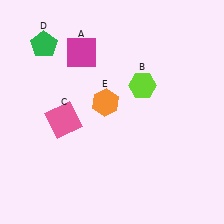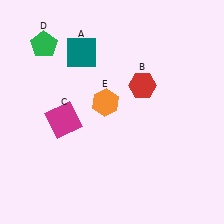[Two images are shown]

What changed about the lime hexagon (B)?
In Image 1, B is lime. In Image 2, it changed to red.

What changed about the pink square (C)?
In Image 1, C is pink. In Image 2, it changed to magenta.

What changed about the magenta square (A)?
In Image 1, A is magenta. In Image 2, it changed to teal.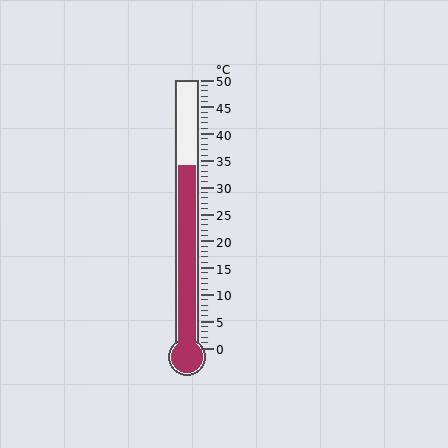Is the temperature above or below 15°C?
The temperature is above 15°C.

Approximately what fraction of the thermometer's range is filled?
The thermometer is filled to approximately 70% of its range.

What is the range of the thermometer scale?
The thermometer scale ranges from 0°C to 50°C.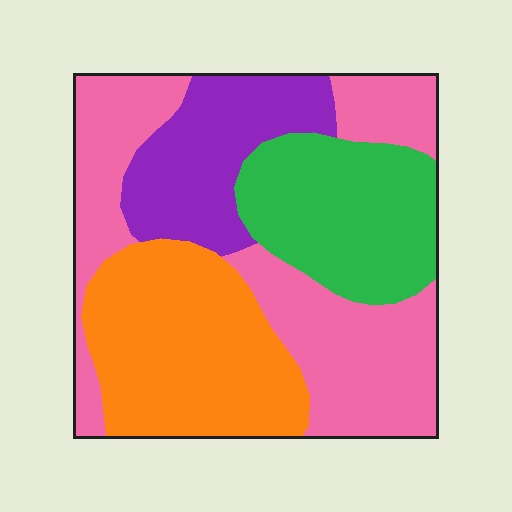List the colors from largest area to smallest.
From largest to smallest: pink, orange, green, purple.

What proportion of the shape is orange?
Orange covers 26% of the shape.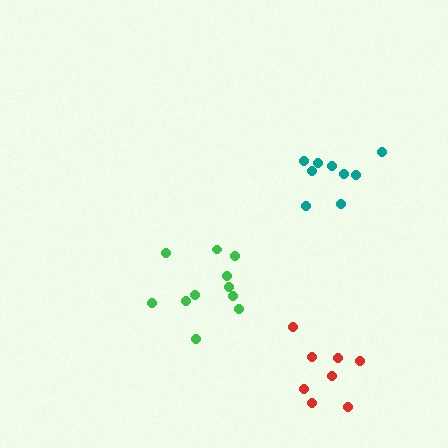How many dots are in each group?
Group 1: 9 dots, Group 2: 8 dots, Group 3: 11 dots (28 total).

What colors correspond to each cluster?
The clusters are colored: teal, red, green.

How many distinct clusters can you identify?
There are 3 distinct clusters.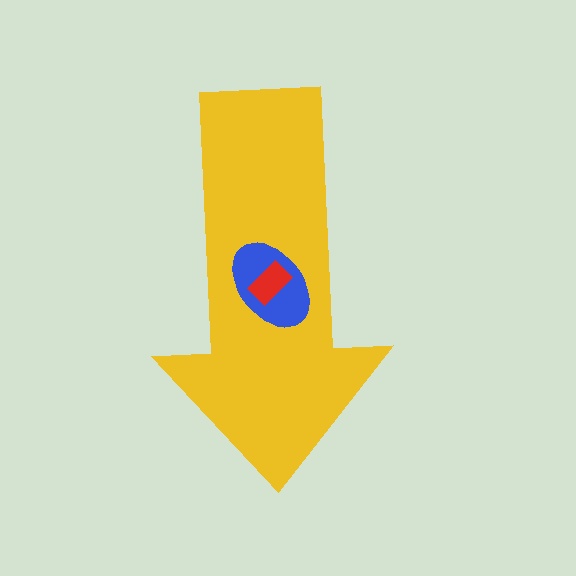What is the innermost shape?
The red rectangle.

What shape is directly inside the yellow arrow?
The blue ellipse.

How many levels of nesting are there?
3.